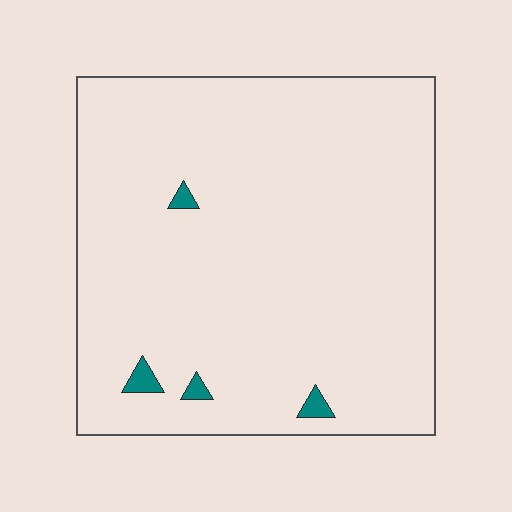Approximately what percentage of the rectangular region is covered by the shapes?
Approximately 0%.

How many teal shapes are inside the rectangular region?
4.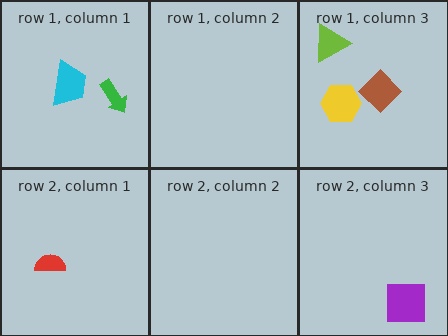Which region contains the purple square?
The row 2, column 3 region.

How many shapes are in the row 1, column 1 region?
2.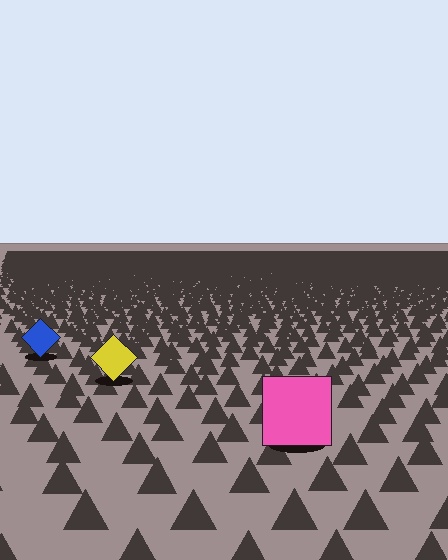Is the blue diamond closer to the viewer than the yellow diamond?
No. The yellow diamond is closer — you can tell from the texture gradient: the ground texture is coarser near it.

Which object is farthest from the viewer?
The blue diamond is farthest from the viewer. It appears smaller and the ground texture around it is denser.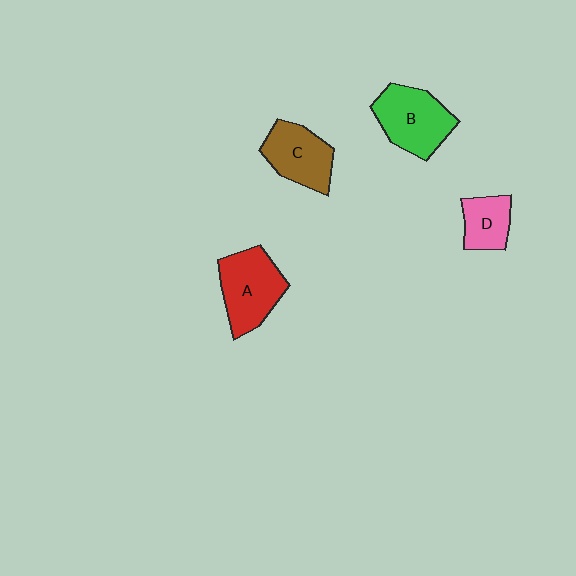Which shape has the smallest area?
Shape D (pink).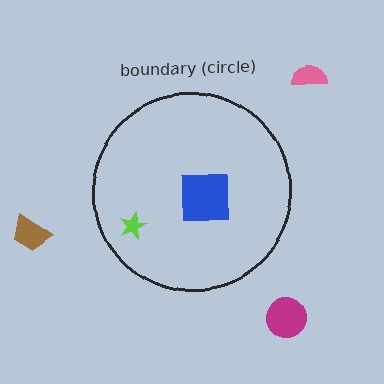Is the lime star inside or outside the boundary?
Inside.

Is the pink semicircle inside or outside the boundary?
Outside.